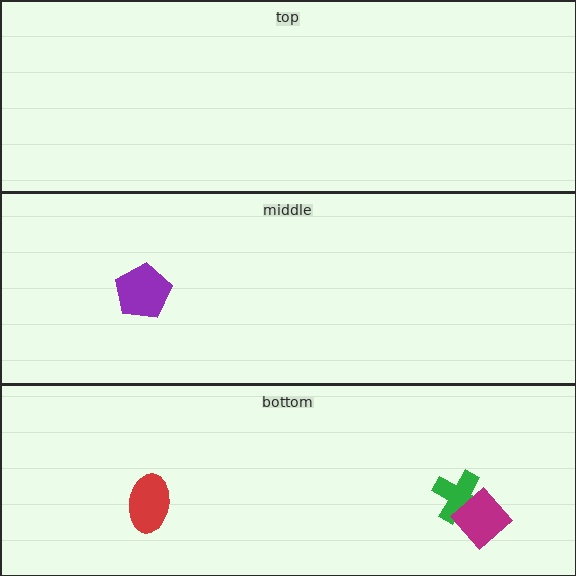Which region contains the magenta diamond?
The bottom region.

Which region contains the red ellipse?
The bottom region.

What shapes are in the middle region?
The purple pentagon.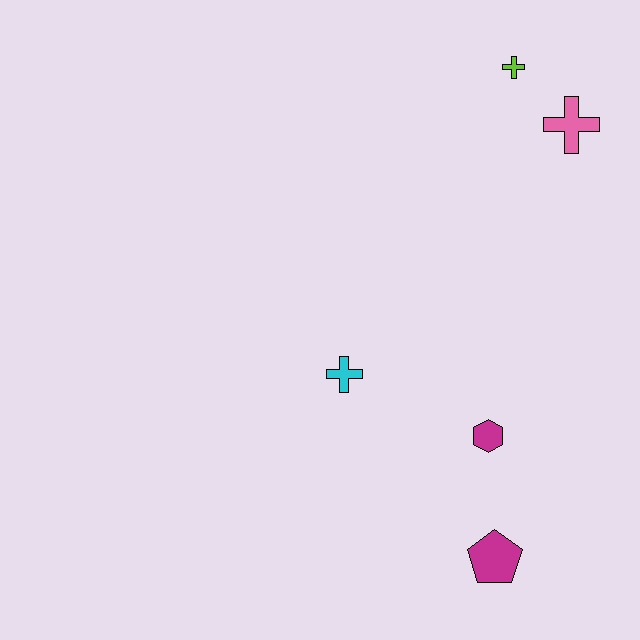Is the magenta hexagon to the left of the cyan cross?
No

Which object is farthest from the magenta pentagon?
The lime cross is farthest from the magenta pentagon.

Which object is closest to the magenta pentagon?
The magenta hexagon is closest to the magenta pentagon.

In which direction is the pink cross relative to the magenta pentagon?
The pink cross is above the magenta pentagon.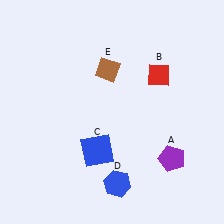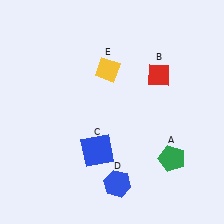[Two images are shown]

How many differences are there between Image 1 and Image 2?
There are 2 differences between the two images.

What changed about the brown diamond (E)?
In Image 1, E is brown. In Image 2, it changed to yellow.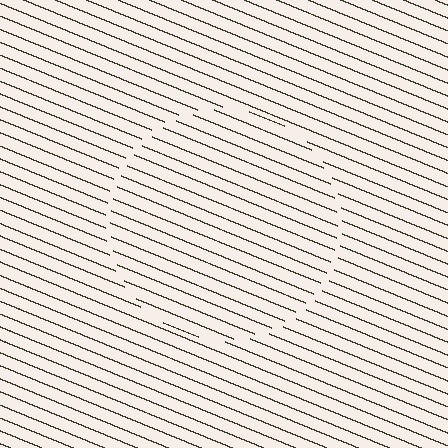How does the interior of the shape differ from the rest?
The interior of the shape contains the same grating, shifted by half a period — the contour is defined by the phase discontinuity where line-ends from the inner and outer gratings abut.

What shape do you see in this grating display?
An illusory circle. The interior of the shape contains the same grating, shifted by half a period — the contour is defined by the phase discontinuity where line-ends from the inner and outer gratings abut.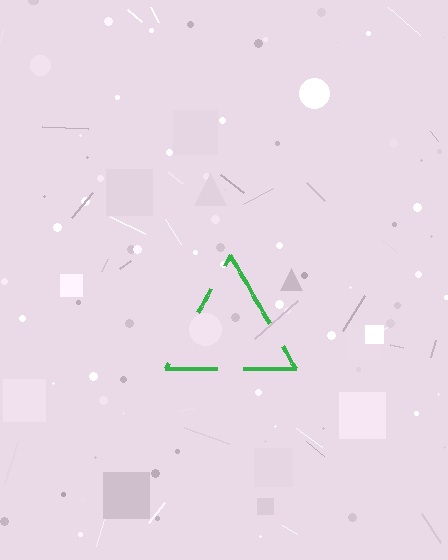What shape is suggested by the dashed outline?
The dashed outline suggests a triangle.